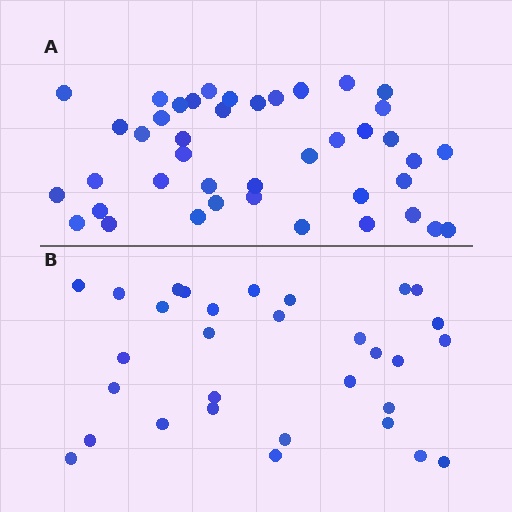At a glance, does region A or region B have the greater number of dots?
Region A (the top region) has more dots.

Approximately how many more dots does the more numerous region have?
Region A has roughly 12 or so more dots than region B.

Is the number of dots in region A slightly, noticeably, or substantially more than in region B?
Region A has noticeably more, but not dramatically so. The ratio is roughly 1.4 to 1.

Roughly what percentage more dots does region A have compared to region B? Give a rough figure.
About 35% more.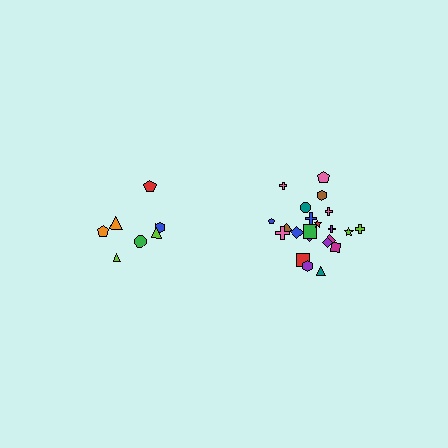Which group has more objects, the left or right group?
The right group.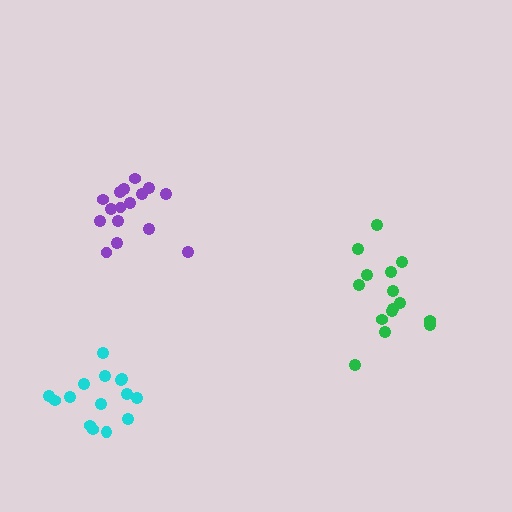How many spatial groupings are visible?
There are 3 spatial groupings.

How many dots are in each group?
Group 1: 15 dots, Group 2: 15 dots, Group 3: 16 dots (46 total).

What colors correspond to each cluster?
The clusters are colored: cyan, green, purple.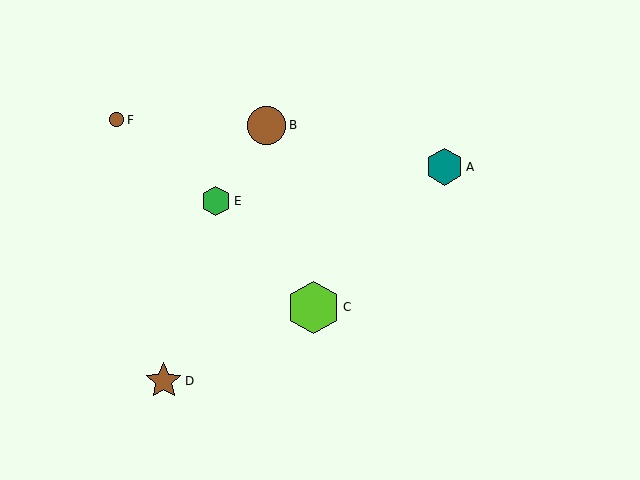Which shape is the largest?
The lime hexagon (labeled C) is the largest.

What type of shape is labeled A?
Shape A is a teal hexagon.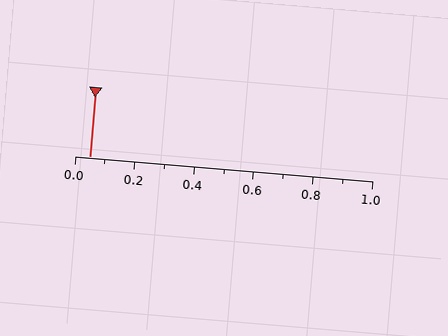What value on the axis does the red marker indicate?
The marker indicates approximately 0.05.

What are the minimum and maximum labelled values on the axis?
The axis runs from 0.0 to 1.0.